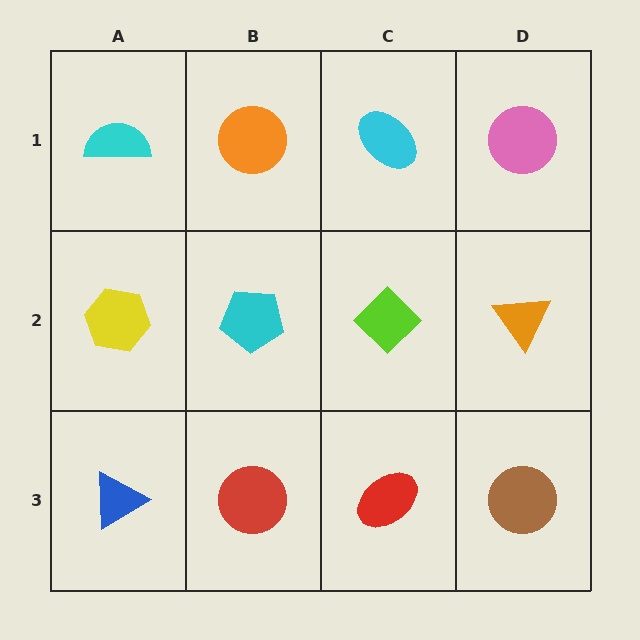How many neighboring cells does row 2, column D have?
3.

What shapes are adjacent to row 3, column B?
A cyan pentagon (row 2, column B), a blue triangle (row 3, column A), a red ellipse (row 3, column C).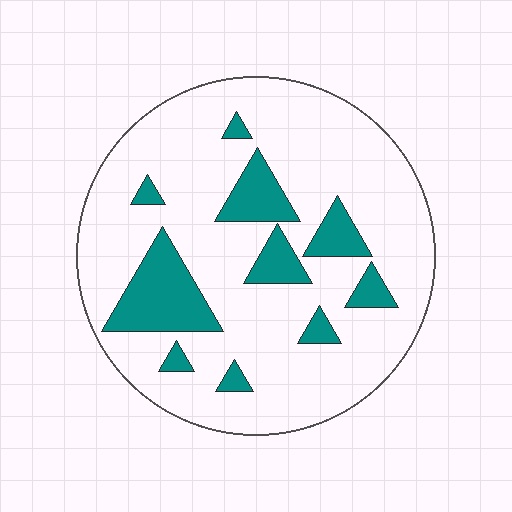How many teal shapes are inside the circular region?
10.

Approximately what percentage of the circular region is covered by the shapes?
Approximately 20%.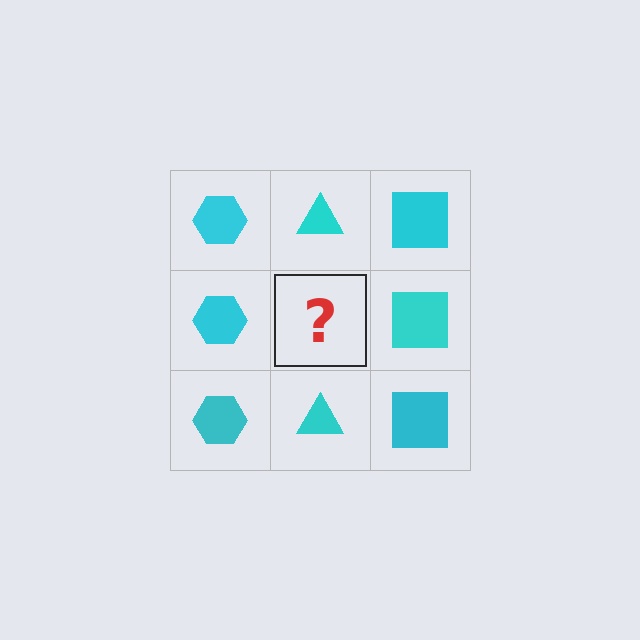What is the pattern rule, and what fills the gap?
The rule is that each column has a consistent shape. The gap should be filled with a cyan triangle.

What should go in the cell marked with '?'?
The missing cell should contain a cyan triangle.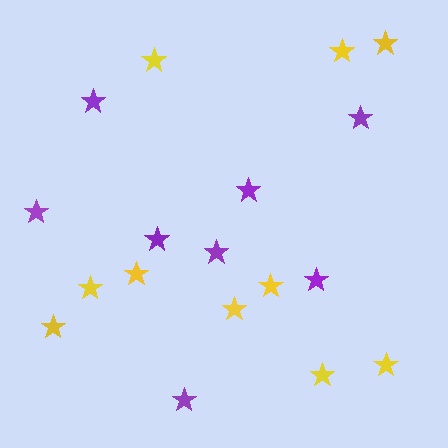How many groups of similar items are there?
There are 2 groups: one group of yellow stars (10) and one group of purple stars (8).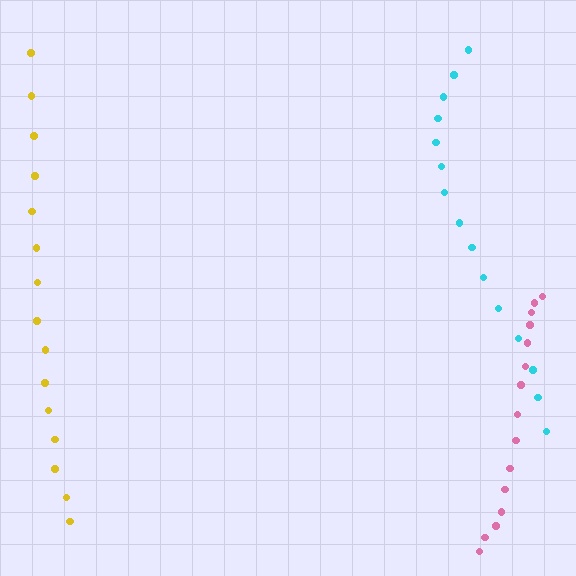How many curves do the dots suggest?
There are 3 distinct paths.